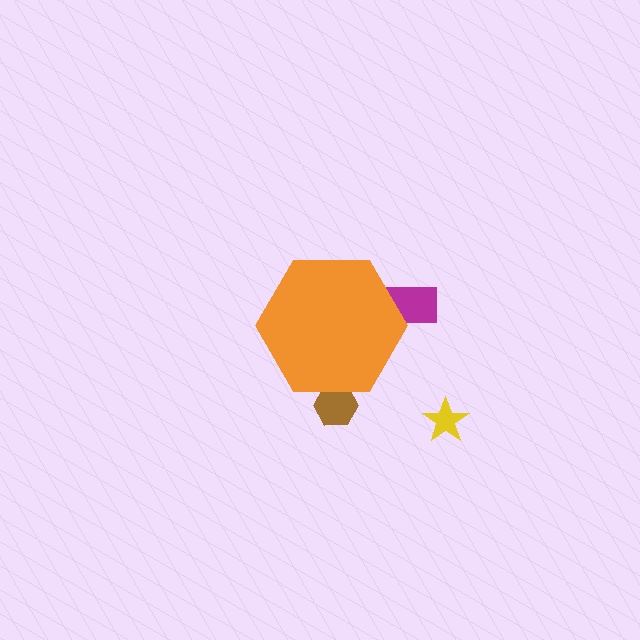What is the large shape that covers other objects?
An orange hexagon.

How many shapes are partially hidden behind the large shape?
2 shapes are partially hidden.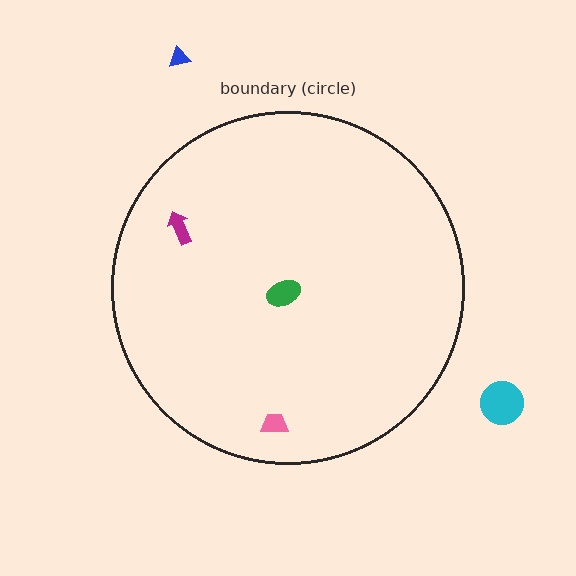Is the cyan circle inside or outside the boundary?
Outside.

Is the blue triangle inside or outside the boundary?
Outside.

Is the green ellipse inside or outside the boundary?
Inside.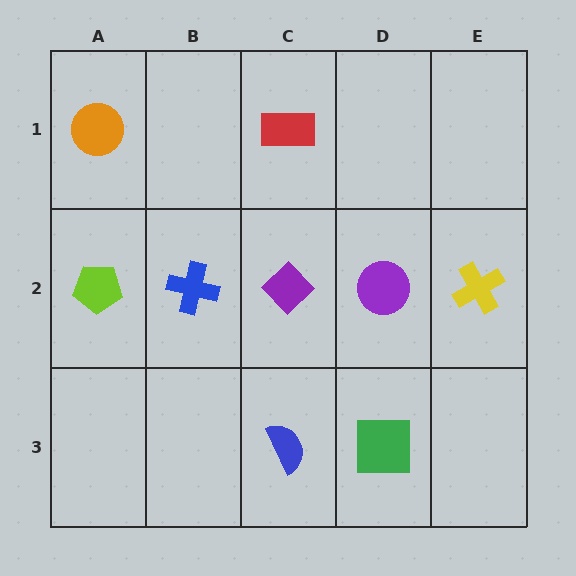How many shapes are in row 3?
2 shapes.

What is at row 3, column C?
A blue semicircle.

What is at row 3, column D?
A green square.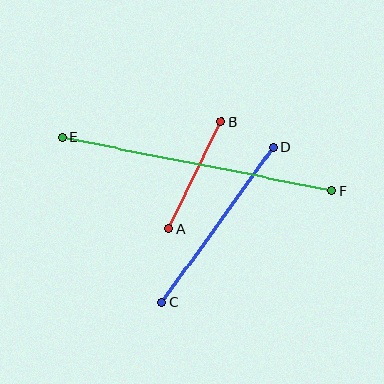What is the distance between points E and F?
The distance is approximately 274 pixels.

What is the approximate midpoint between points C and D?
The midpoint is at approximately (218, 224) pixels.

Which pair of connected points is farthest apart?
Points E and F are farthest apart.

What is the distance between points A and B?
The distance is approximately 119 pixels.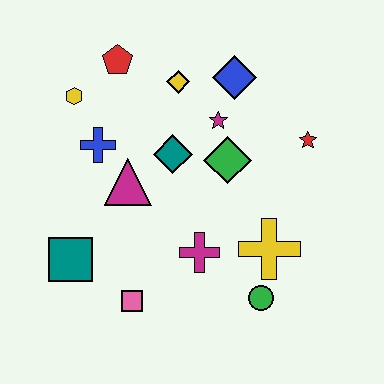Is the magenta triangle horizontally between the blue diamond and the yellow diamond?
No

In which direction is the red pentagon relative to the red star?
The red pentagon is to the left of the red star.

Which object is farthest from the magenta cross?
The red pentagon is farthest from the magenta cross.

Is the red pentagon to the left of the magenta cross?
Yes